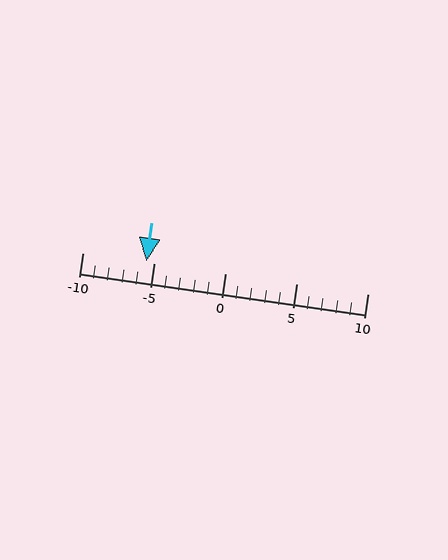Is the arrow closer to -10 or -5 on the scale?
The arrow is closer to -5.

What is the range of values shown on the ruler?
The ruler shows values from -10 to 10.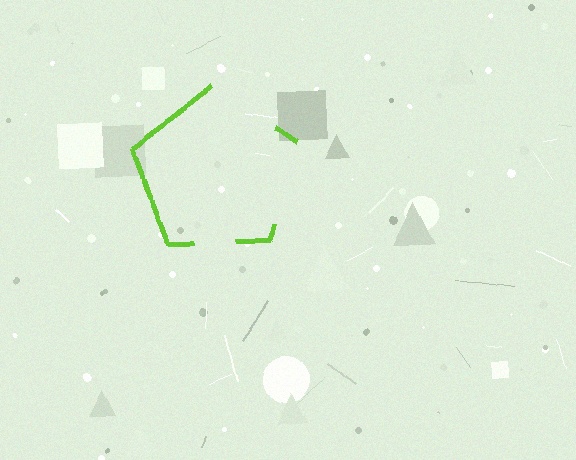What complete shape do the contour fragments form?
The contour fragments form a pentagon.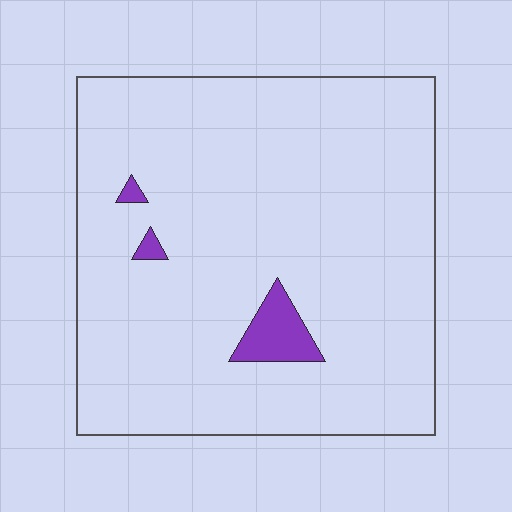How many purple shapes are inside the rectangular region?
3.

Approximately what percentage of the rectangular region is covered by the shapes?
Approximately 5%.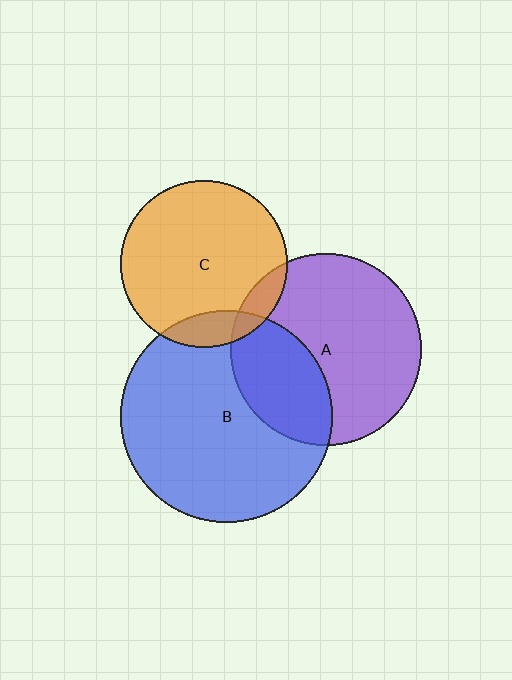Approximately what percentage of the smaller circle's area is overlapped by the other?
Approximately 10%.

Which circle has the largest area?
Circle B (blue).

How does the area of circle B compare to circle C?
Approximately 1.6 times.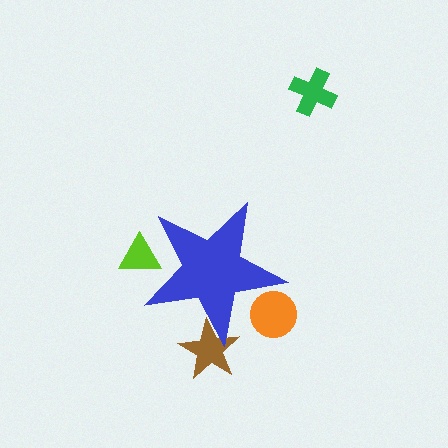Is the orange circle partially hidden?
Yes, the orange circle is partially hidden behind the blue star.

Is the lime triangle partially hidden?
Yes, the lime triangle is partially hidden behind the blue star.